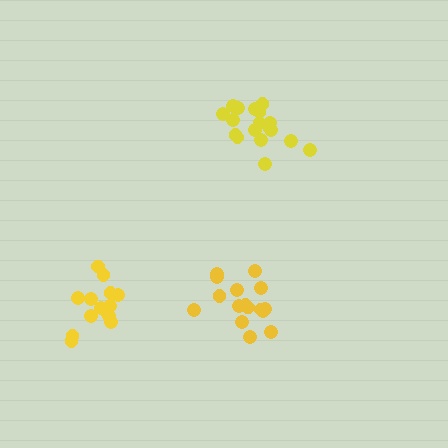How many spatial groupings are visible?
There are 3 spatial groupings.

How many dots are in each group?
Group 1: 14 dots, Group 2: 18 dots, Group 3: 16 dots (48 total).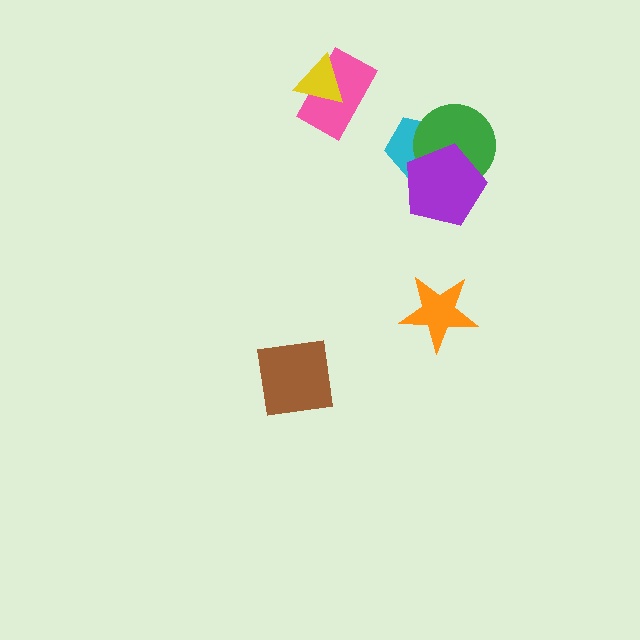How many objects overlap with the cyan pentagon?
2 objects overlap with the cyan pentagon.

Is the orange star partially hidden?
No, no other shape covers it.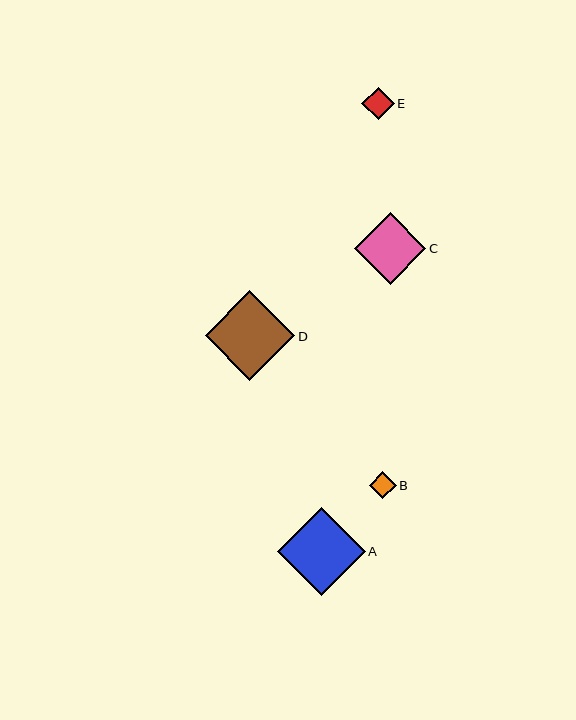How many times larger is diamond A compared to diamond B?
Diamond A is approximately 3.2 times the size of diamond B.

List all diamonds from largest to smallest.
From largest to smallest: D, A, C, E, B.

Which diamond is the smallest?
Diamond B is the smallest with a size of approximately 27 pixels.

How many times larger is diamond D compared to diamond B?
Diamond D is approximately 3.3 times the size of diamond B.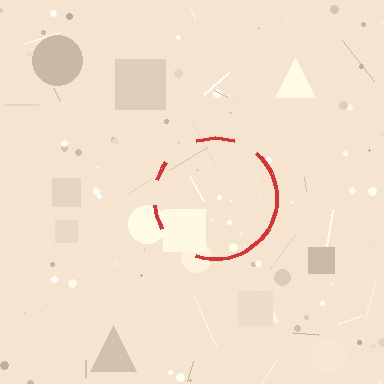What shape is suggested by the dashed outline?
The dashed outline suggests a circle.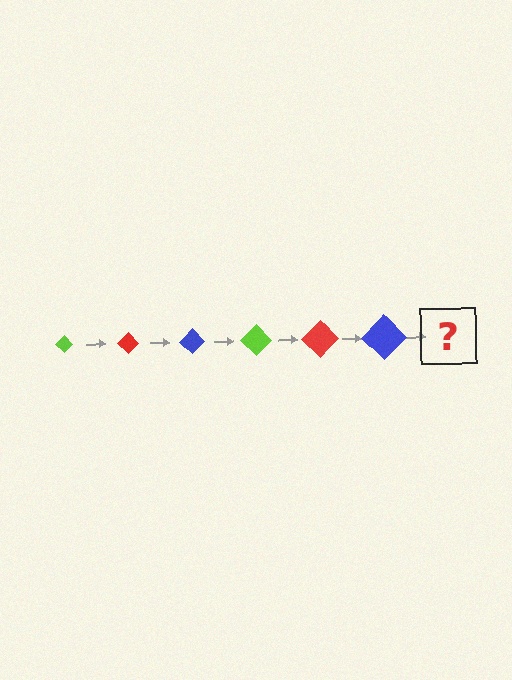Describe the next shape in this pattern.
It should be a lime diamond, larger than the previous one.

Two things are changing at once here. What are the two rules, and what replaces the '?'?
The two rules are that the diamond grows larger each step and the color cycles through lime, red, and blue. The '?' should be a lime diamond, larger than the previous one.